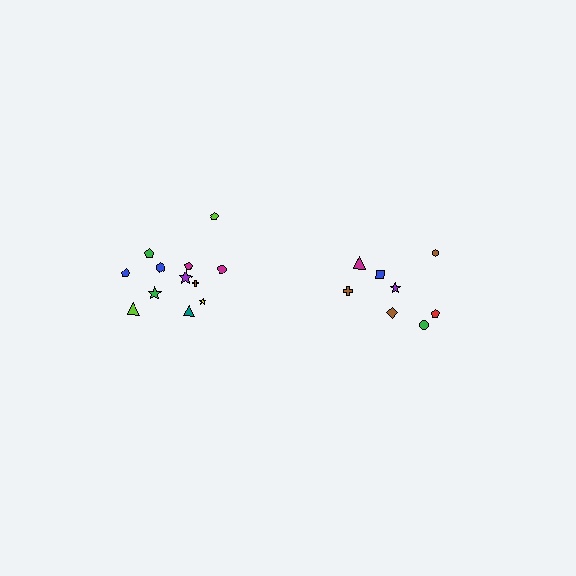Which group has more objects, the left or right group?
The left group.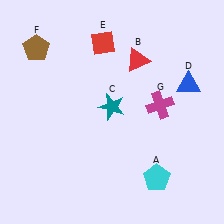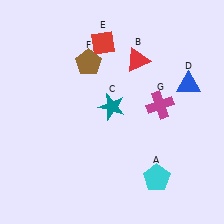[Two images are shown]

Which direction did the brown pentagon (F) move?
The brown pentagon (F) moved right.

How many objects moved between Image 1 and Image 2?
1 object moved between the two images.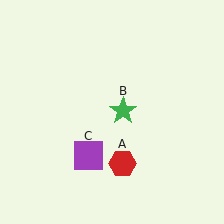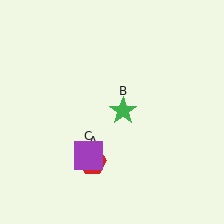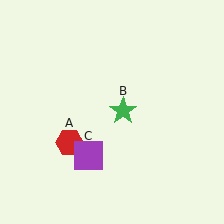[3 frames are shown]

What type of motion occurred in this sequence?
The red hexagon (object A) rotated clockwise around the center of the scene.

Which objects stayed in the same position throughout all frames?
Green star (object B) and purple square (object C) remained stationary.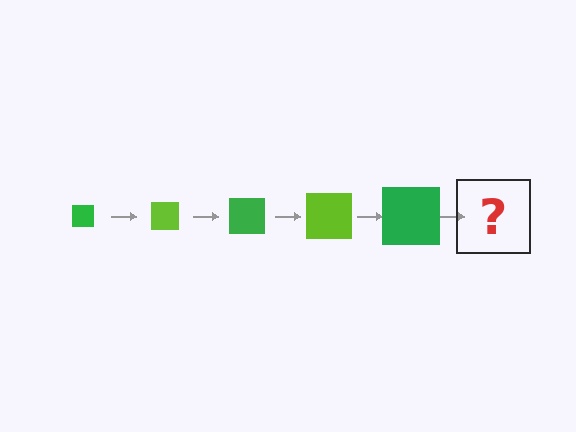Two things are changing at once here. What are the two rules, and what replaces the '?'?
The two rules are that the square grows larger each step and the color cycles through green and lime. The '?' should be a lime square, larger than the previous one.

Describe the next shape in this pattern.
It should be a lime square, larger than the previous one.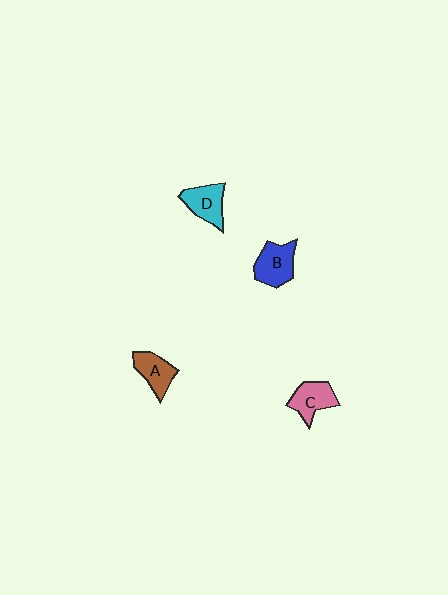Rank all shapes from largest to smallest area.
From largest to smallest: B (blue), D (cyan), C (pink), A (brown).